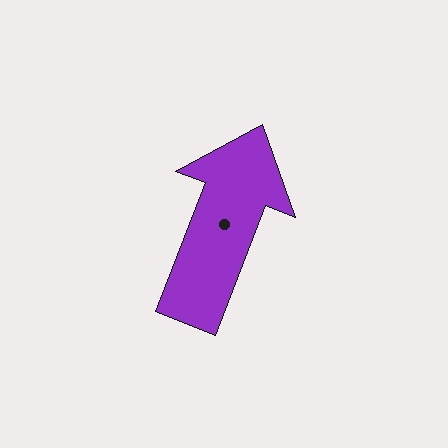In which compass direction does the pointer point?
North.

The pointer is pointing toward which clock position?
Roughly 1 o'clock.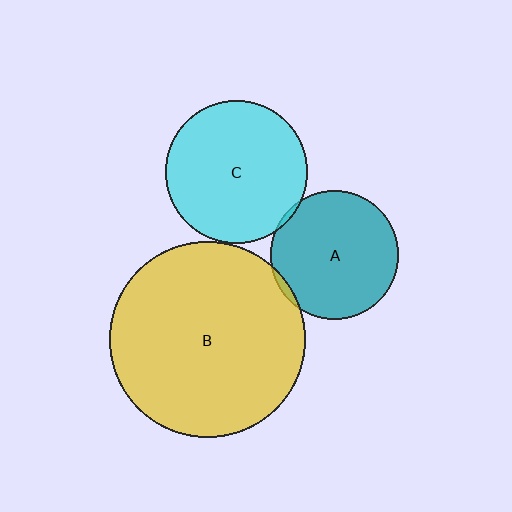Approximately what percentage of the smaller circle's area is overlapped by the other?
Approximately 5%.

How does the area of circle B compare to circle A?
Approximately 2.3 times.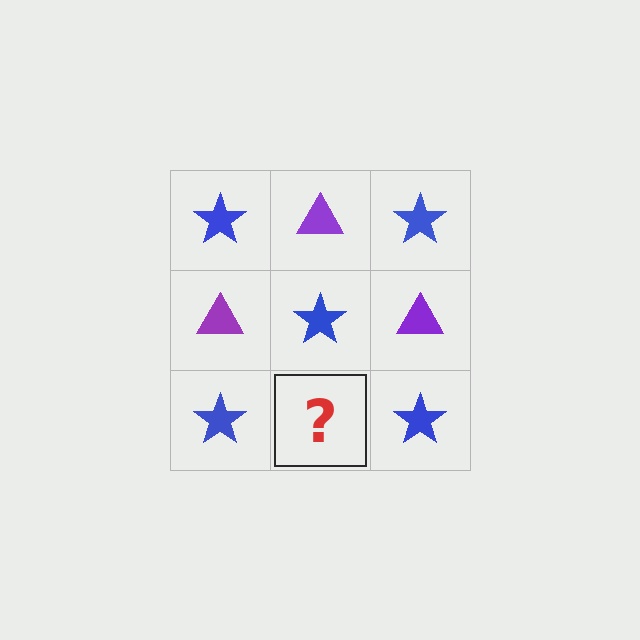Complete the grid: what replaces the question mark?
The question mark should be replaced with a purple triangle.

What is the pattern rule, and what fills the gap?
The rule is that it alternates blue star and purple triangle in a checkerboard pattern. The gap should be filled with a purple triangle.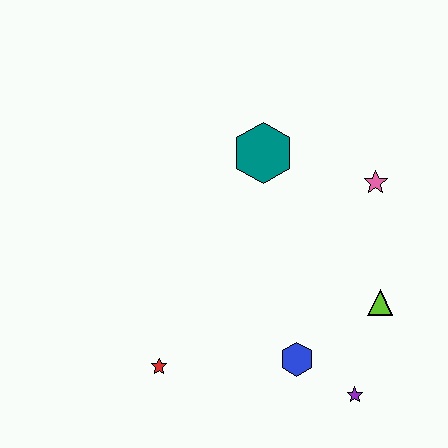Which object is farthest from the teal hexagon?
The purple star is farthest from the teal hexagon.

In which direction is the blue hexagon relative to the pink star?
The blue hexagon is below the pink star.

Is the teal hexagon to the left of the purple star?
Yes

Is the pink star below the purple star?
No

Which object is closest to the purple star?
The blue hexagon is closest to the purple star.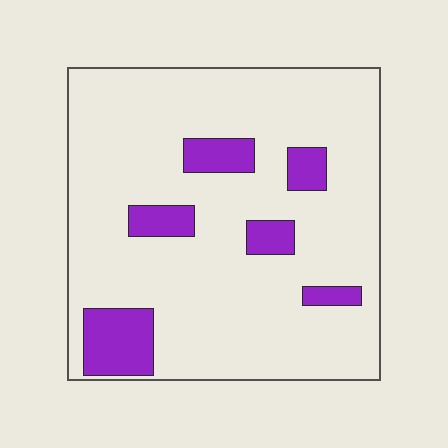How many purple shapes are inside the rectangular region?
6.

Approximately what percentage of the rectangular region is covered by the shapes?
Approximately 15%.